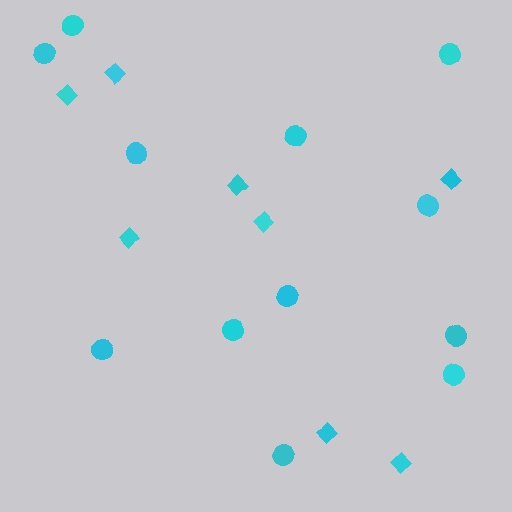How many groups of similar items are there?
There are 2 groups: one group of circles (12) and one group of diamonds (8).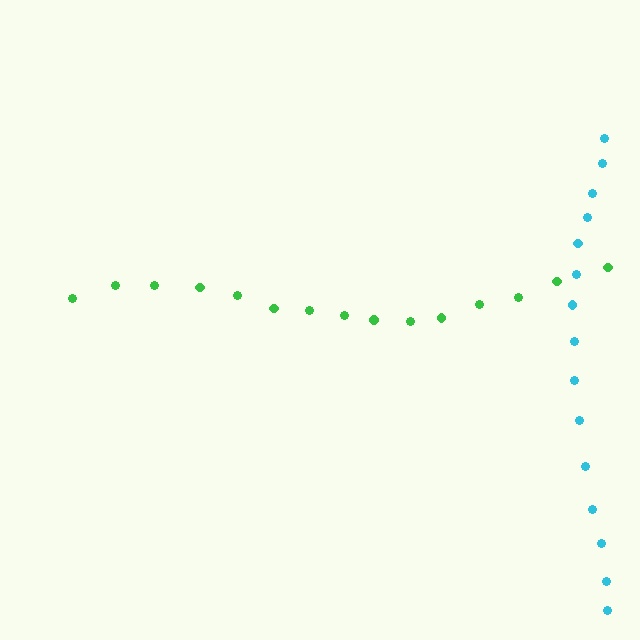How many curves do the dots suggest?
There are 2 distinct paths.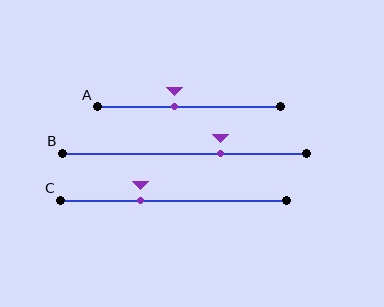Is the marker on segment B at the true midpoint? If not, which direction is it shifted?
No, the marker on segment B is shifted to the right by about 15% of the segment length.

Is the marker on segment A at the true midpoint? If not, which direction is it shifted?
No, the marker on segment A is shifted to the left by about 8% of the segment length.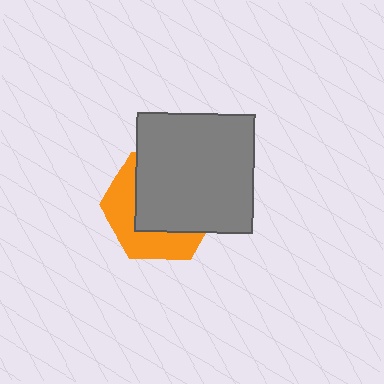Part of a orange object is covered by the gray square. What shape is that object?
It is a hexagon.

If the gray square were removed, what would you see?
You would see the complete orange hexagon.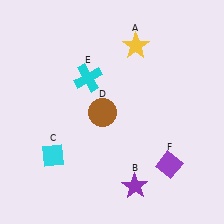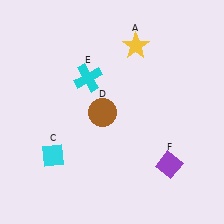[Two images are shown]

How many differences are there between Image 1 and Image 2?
There is 1 difference between the two images.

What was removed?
The purple star (B) was removed in Image 2.